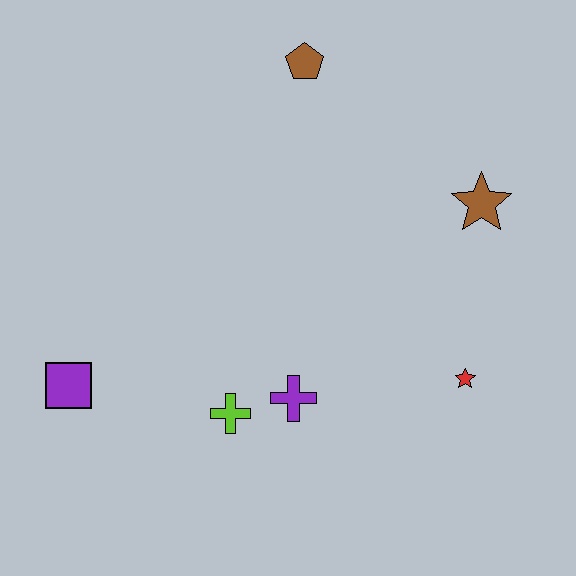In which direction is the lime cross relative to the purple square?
The lime cross is to the right of the purple square.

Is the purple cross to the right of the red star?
No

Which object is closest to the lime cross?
The purple cross is closest to the lime cross.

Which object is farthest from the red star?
The purple square is farthest from the red star.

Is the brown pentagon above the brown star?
Yes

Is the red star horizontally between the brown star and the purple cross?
Yes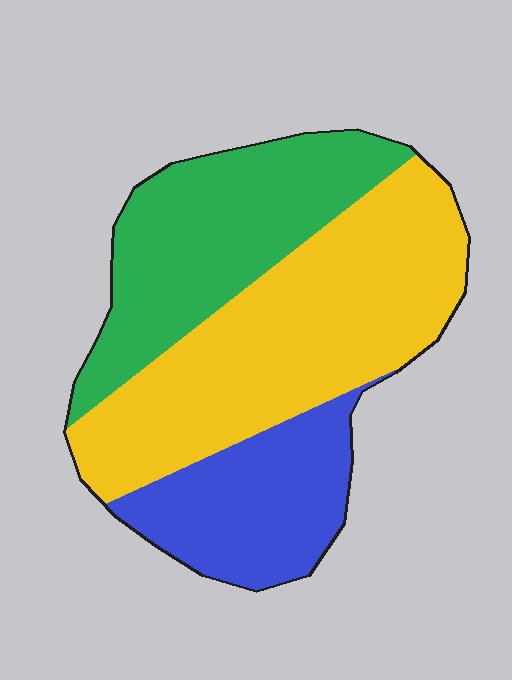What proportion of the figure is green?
Green covers 31% of the figure.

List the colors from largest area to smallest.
From largest to smallest: yellow, green, blue.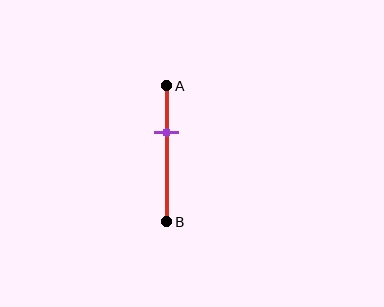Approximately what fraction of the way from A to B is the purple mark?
The purple mark is approximately 35% of the way from A to B.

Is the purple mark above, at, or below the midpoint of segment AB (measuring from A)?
The purple mark is above the midpoint of segment AB.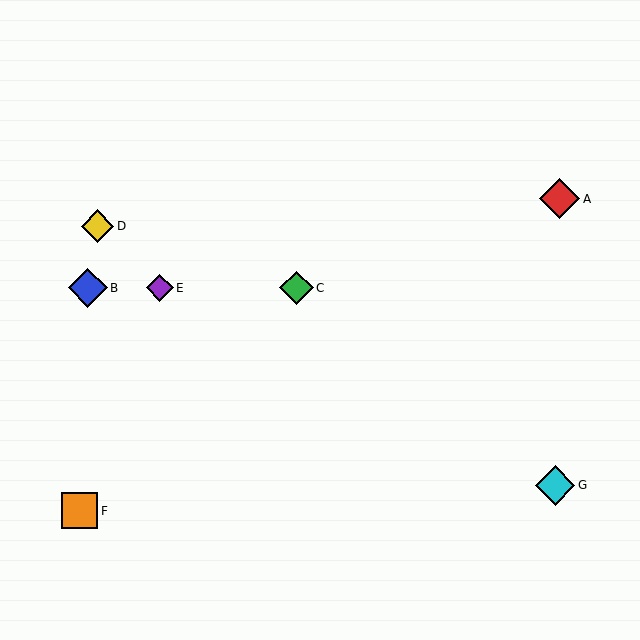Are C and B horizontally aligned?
Yes, both are at y≈288.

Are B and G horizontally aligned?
No, B is at y≈288 and G is at y≈485.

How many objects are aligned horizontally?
3 objects (B, C, E) are aligned horizontally.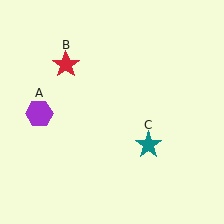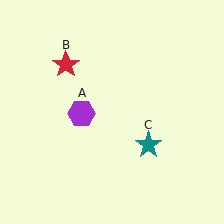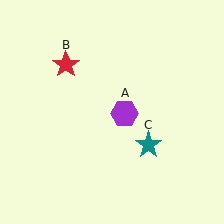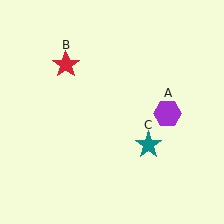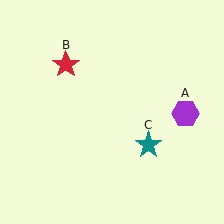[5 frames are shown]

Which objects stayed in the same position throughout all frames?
Red star (object B) and teal star (object C) remained stationary.